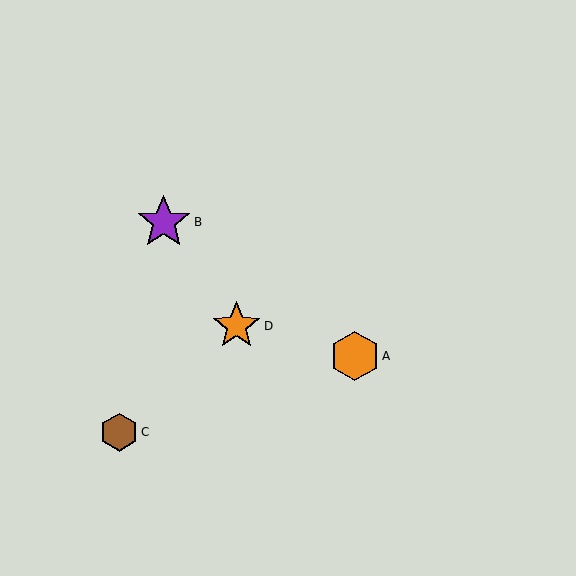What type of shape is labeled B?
Shape B is a purple star.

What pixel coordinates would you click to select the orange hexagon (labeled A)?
Click at (355, 356) to select the orange hexagon A.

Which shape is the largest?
The purple star (labeled B) is the largest.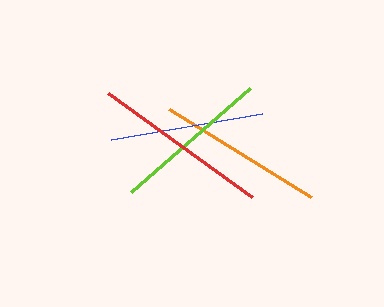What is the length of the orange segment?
The orange segment is approximately 168 pixels long.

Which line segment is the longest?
The red line is the longest at approximately 177 pixels.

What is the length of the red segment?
The red segment is approximately 177 pixels long.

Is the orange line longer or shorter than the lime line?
The orange line is longer than the lime line.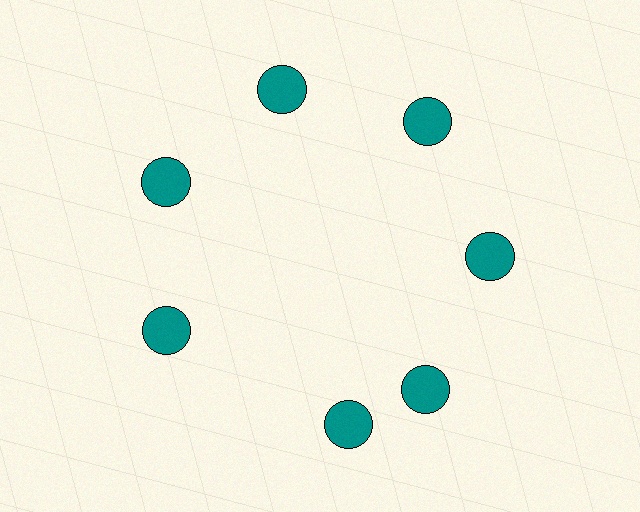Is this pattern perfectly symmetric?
No. The 7 teal circles are arranged in a ring, but one element near the 6 o'clock position is rotated out of alignment along the ring, breaking the 7-fold rotational symmetry.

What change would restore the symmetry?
The symmetry would be restored by rotating it back into even spacing with its neighbors so that all 7 circles sit at equal angles and equal distance from the center.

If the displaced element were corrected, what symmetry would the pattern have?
It would have 7-fold rotational symmetry — the pattern would map onto itself every 51 degrees.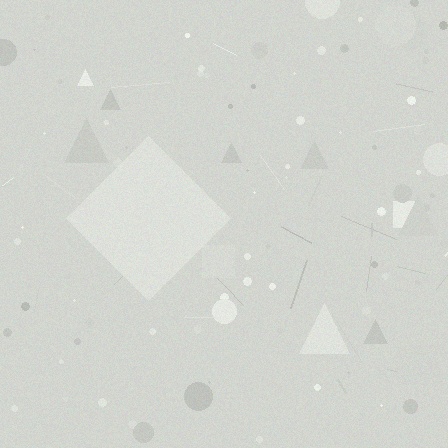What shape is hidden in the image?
A diamond is hidden in the image.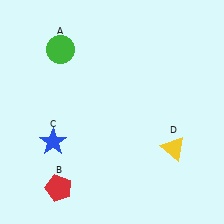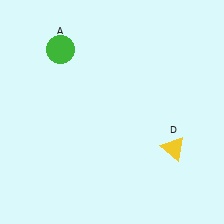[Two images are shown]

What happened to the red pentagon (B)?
The red pentagon (B) was removed in Image 2. It was in the bottom-left area of Image 1.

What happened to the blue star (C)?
The blue star (C) was removed in Image 2. It was in the bottom-left area of Image 1.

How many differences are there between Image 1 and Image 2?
There are 2 differences between the two images.